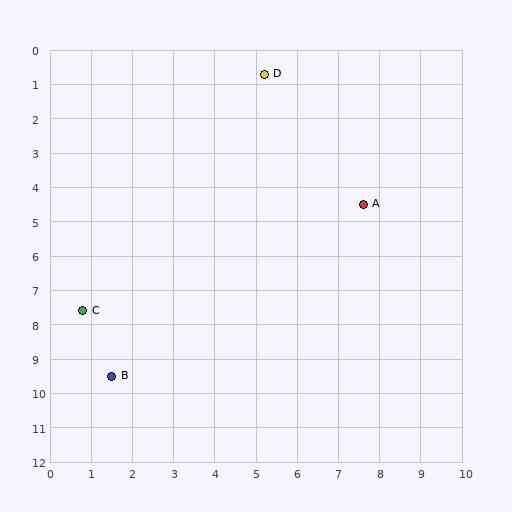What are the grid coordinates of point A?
Point A is at approximately (7.6, 4.5).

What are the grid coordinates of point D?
Point D is at approximately (5.2, 0.7).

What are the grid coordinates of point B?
Point B is at approximately (1.5, 9.5).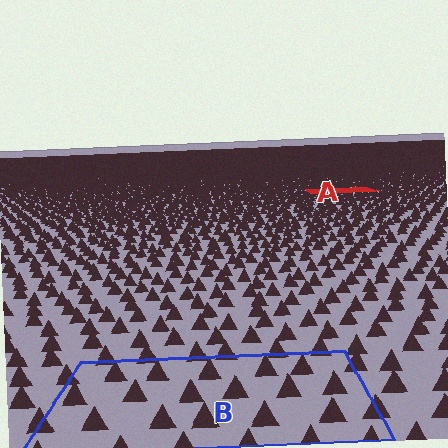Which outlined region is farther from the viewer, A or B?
Region A is farther from the viewer — the texture elements inside it appear smaller and more densely packed.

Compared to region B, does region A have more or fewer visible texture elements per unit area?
Region A has more texture elements per unit area — they are packed more densely because it is farther away.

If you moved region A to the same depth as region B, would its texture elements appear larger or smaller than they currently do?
They would appear larger. At a closer depth, the same texture elements are projected at a bigger on-screen size.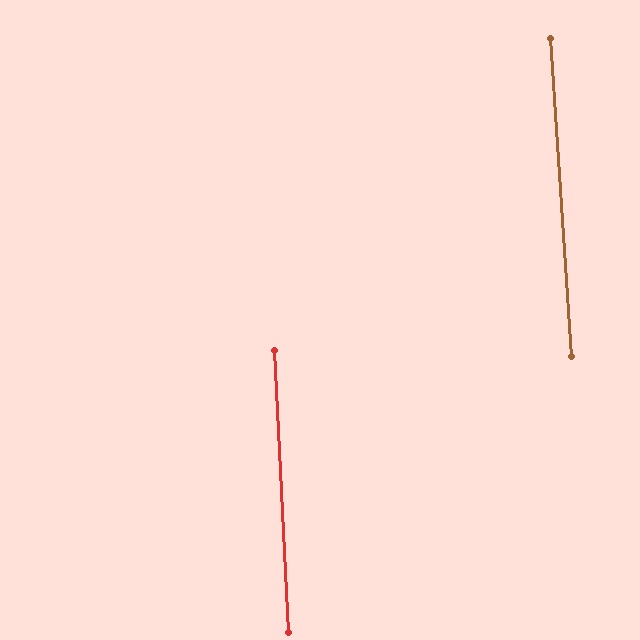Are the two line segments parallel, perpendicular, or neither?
Parallel — their directions differ by only 0.9°.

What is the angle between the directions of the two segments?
Approximately 1 degree.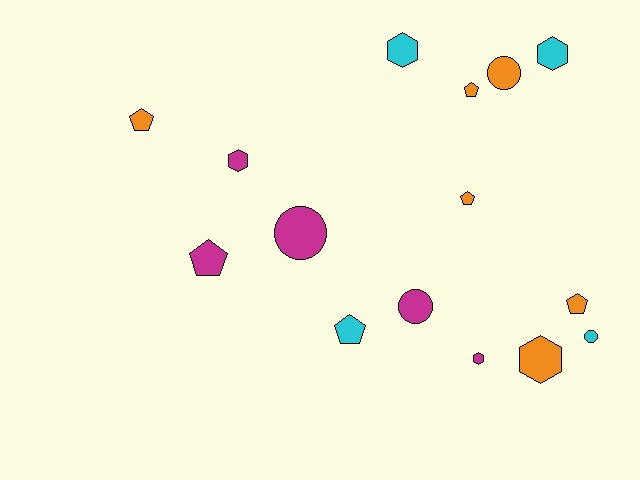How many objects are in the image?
There are 15 objects.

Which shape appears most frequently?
Pentagon, with 6 objects.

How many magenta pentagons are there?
There is 1 magenta pentagon.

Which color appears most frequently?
Orange, with 6 objects.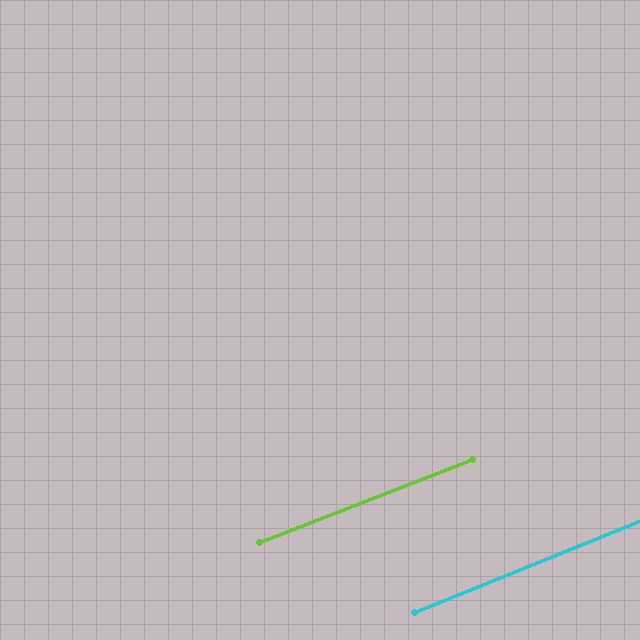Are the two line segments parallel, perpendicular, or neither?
Parallel — their directions differ by only 0.8°.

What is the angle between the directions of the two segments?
Approximately 1 degree.